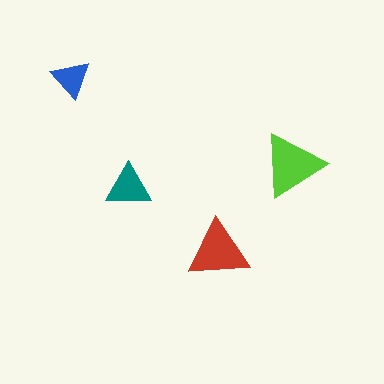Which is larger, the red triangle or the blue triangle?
The red one.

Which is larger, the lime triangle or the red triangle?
The lime one.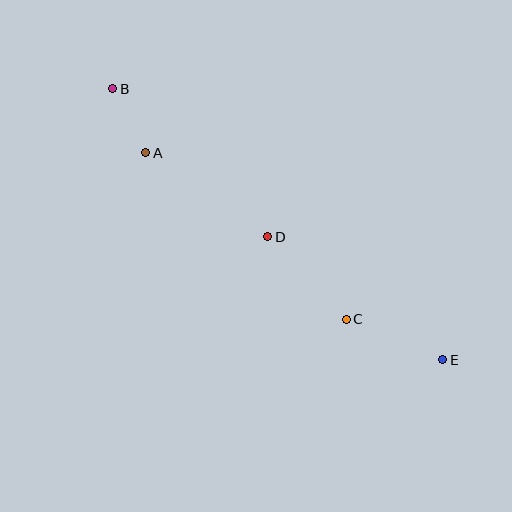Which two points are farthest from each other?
Points B and E are farthest from each other.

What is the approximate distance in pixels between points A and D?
The distance between A and D is approximately 148 pixels.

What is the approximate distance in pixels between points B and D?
The distance between B and D is approximately 215 pixels.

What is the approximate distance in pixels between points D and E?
The distance between D and E is approximately 214 pixels.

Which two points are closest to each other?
Points A and B are closest to each other.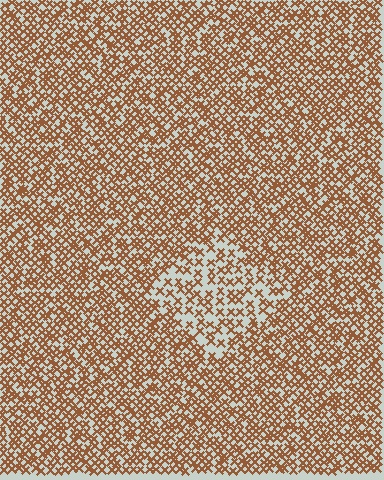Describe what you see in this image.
The image contains small brown elements arranged at two different densities. A diamond-shaped region is visible where the elements are less densely packed than the surrounding area.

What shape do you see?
I see a diamond.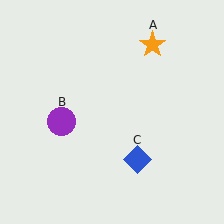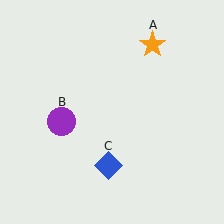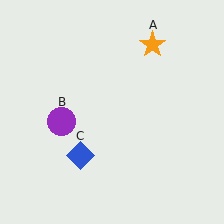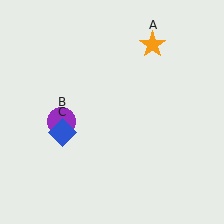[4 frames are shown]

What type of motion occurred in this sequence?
The blue diamond (object C) rotated clockwise around the center of the scene.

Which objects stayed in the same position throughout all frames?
Orange star (object A) and purple circle (object B) remained stationary.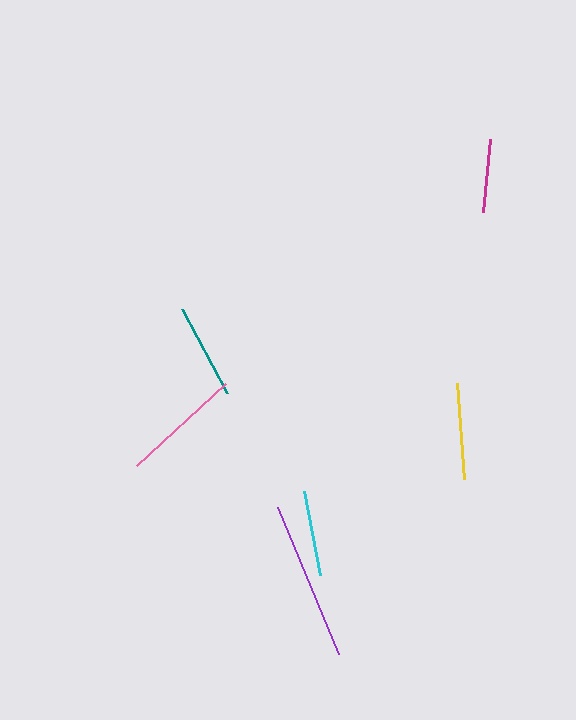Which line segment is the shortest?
The magenta line is the shortest at approximately 73 pixels.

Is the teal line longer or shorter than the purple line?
The purple line is longer than the teal line.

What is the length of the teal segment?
The teal segment is approximately 95 pixels long.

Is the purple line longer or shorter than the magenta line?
The purple line is longer than the magenta line.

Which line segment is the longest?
The purple line is the longest at approximately 159 pixels.